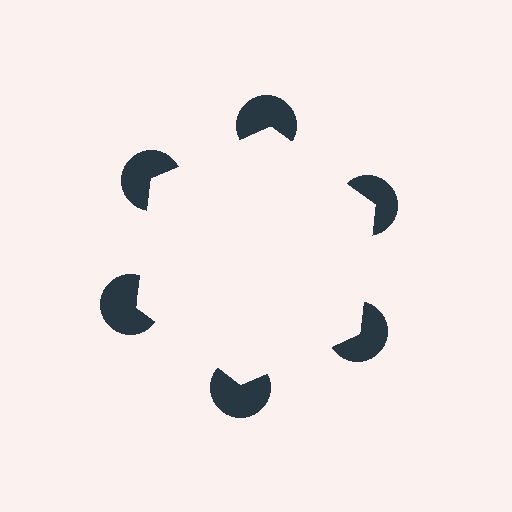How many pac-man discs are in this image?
There are 6 — one at each vertex of the illusory hexagon.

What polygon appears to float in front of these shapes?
An illusory hexagon — its edges are inferred from the aligned wedge cuts in the pac-man discs, not physically drawn.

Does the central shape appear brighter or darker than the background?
It typically appears slightly brighter than the background, even though no actual brightness change is drawn.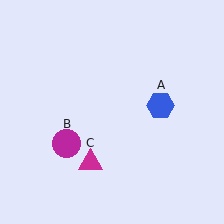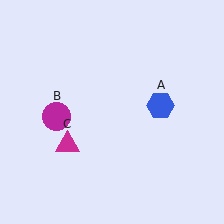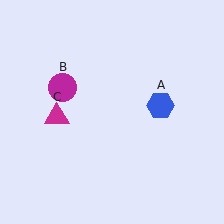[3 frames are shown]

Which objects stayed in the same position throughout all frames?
Blue hexagon (object A) remained stationary.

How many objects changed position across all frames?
2 objects changed position: magenta circle (object B), magenta triangle (object C).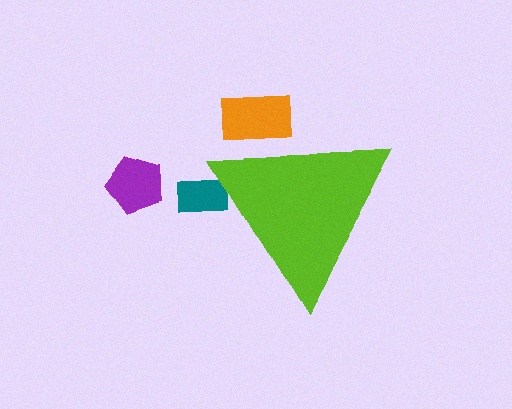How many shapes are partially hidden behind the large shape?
2 shapes are partially hidden.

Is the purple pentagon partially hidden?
No, the purple pentagon is fully visible.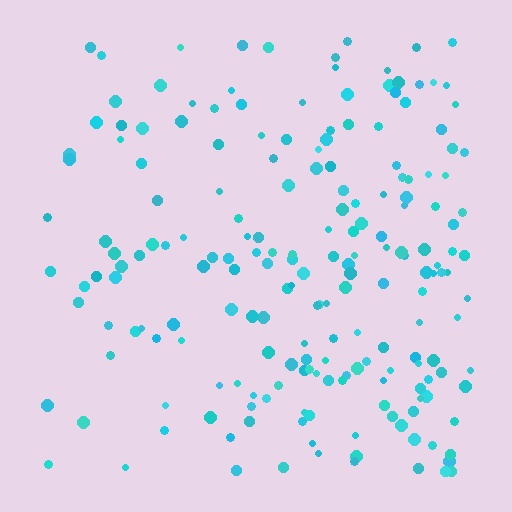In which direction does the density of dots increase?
From left to right, with the right side densest.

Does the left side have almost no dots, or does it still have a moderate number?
Still a moderate number, just noticeably fewer than the right.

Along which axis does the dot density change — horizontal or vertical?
Horizontal.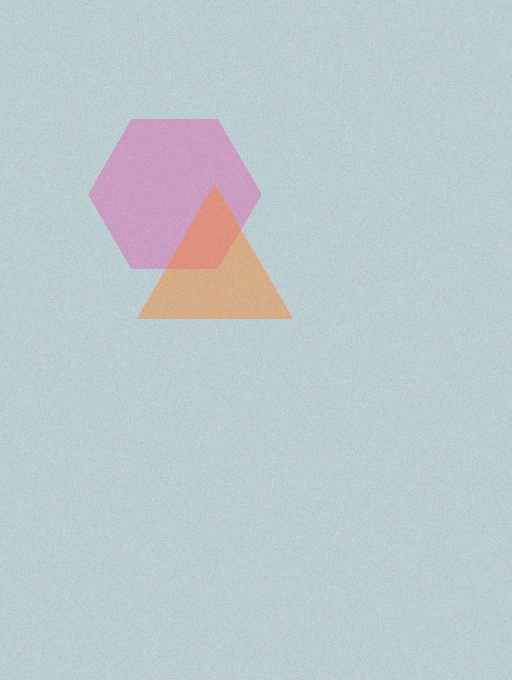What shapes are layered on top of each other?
The layered shapes are: a pink hexagon, an orange triangle.